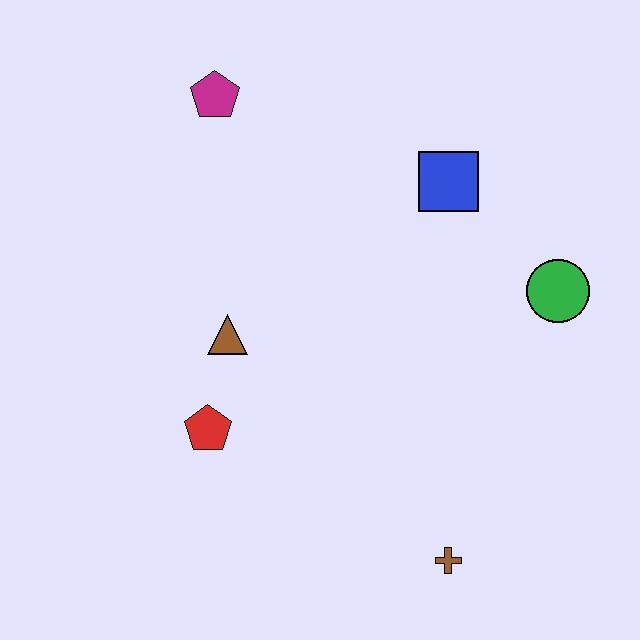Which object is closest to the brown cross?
The red pentagon is closest to the brown cross.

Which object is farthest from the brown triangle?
The green circle is farthest from the brown triangle.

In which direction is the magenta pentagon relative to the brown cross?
The magenta pentagon is above the brown cross.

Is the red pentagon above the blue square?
No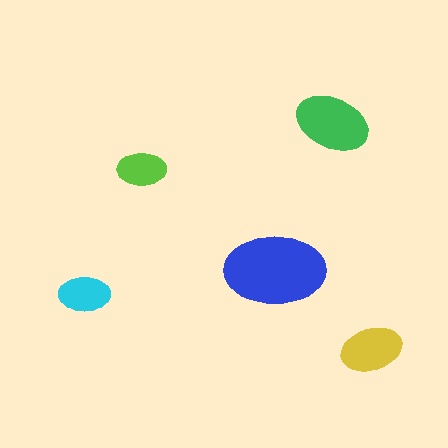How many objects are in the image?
There are 5 objects in the image.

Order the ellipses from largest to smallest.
the blue one, the green one, the yellow one, the cyan one, the lime one.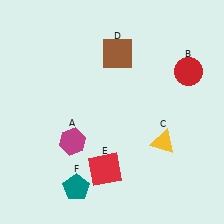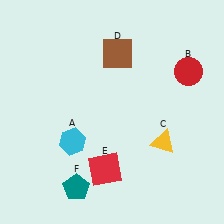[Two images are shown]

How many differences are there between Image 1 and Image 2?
There is 1 difference between the two images.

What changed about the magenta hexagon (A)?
In Image 1, A is magenta. In Image 2, it changed to cyan.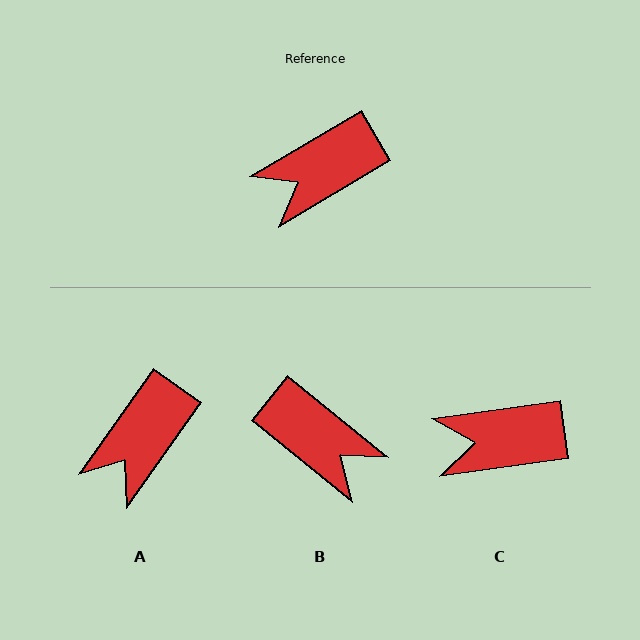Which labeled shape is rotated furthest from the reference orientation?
B, about 110 degrees away.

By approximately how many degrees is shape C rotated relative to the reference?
Approximately 22 degrees clockwise.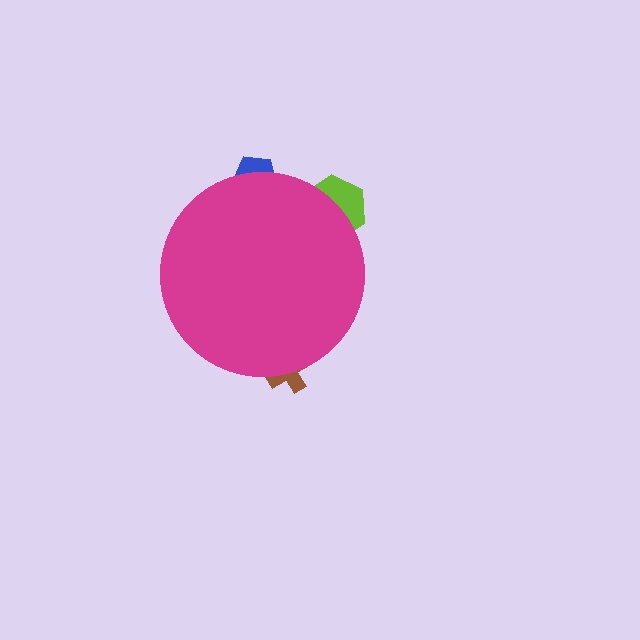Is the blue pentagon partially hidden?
Yes, the blue pentagon is partially hidden behind the magenta circle.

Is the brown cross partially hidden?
Yes, the brown cross is partially hidden behind the magenta circle.